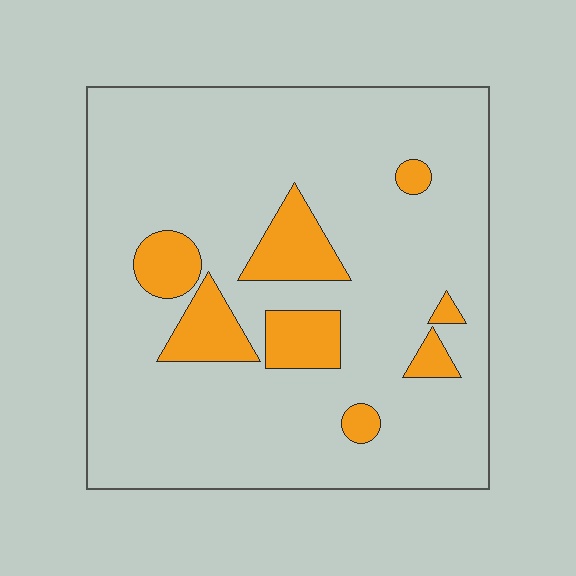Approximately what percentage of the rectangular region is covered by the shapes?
Approximately 15%.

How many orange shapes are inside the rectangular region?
8.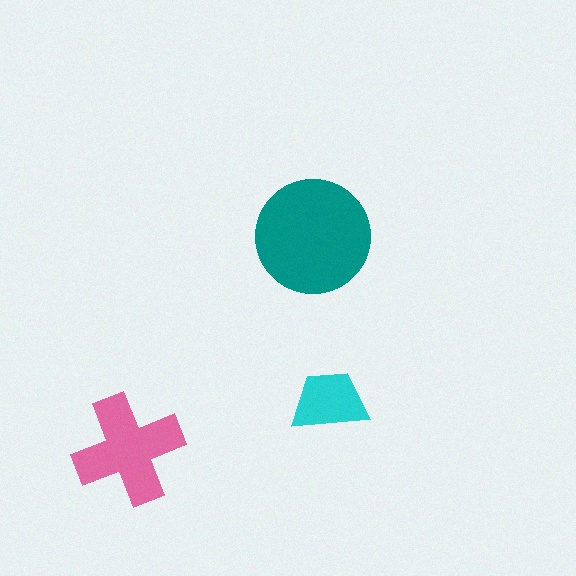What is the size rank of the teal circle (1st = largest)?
1st.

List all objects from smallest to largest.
The cyan trapezoid, the pink cross, the teal circle.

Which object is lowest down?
The pink cross is bottommost.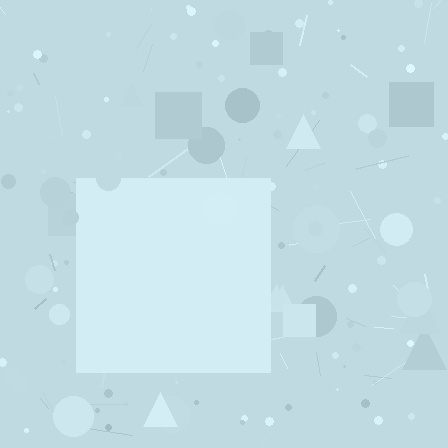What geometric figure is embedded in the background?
A square is embedded in the background.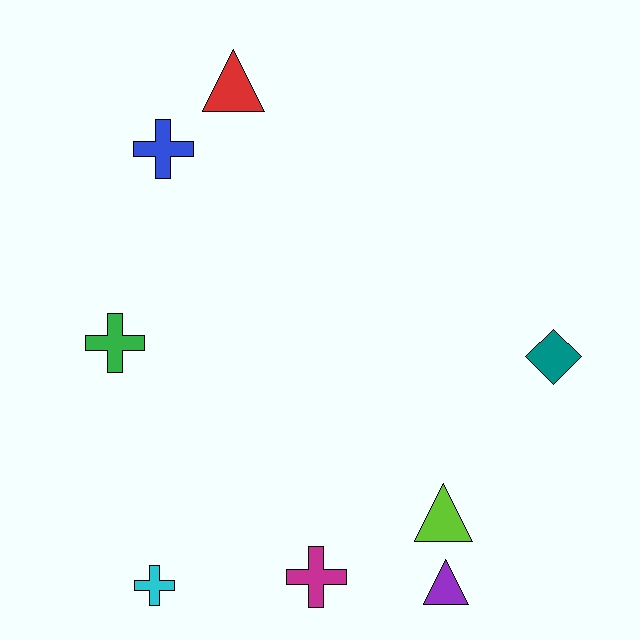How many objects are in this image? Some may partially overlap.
There are 8 objects.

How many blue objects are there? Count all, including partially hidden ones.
There is 1 blue object.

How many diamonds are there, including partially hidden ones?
There is 1 diamond.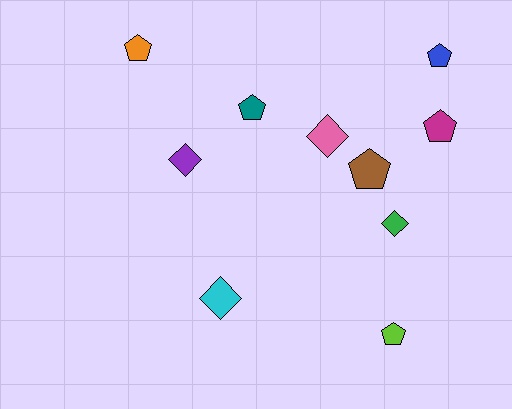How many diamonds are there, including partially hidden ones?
There are 4 diamonds.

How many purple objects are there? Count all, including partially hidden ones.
There is 1 purple object.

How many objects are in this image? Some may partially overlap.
There are 10 objects.